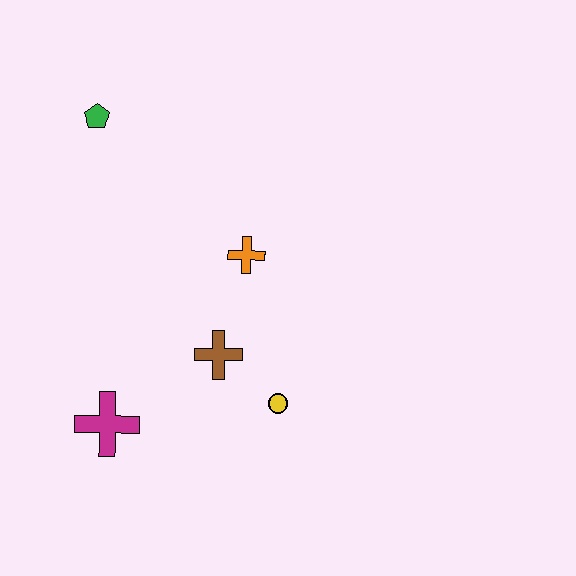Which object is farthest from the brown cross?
The green pentagon is farthest from the brown cross.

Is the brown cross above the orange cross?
No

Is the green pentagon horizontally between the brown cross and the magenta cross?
No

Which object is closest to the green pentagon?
The orange cross is closest to the green pentagon.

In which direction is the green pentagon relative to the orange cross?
The green pentagon is to the left of the orange cross.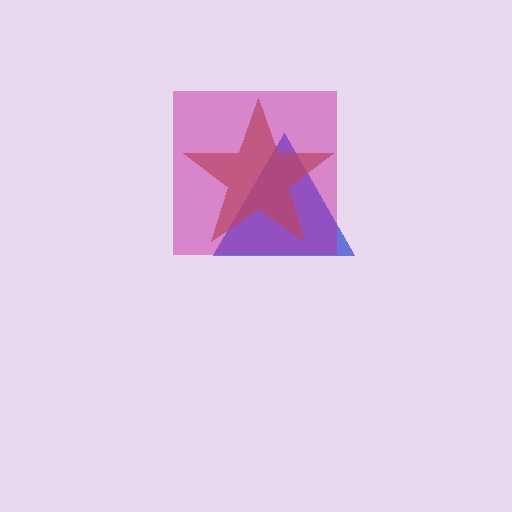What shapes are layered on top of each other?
The layered shapes are: a blue triangle, a brown star, a magenta square.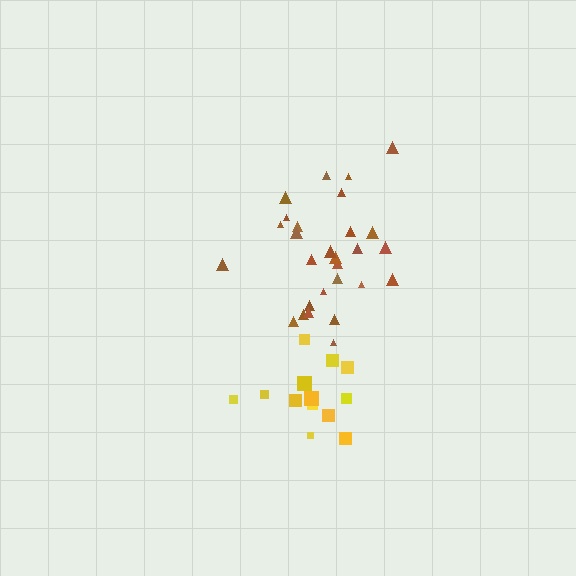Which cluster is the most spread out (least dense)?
Yellow.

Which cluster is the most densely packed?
Brown.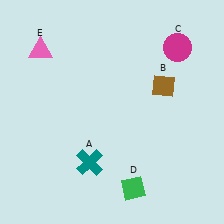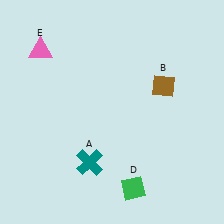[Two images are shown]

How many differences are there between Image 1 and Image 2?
There is 1 difference between the two images.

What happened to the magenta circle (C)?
The magenta circle (C) was removed in Image 2. It was in the top-right area of Image 1.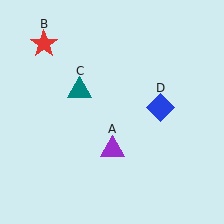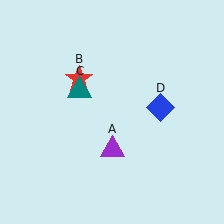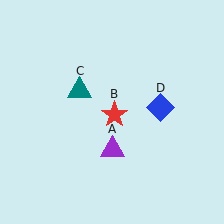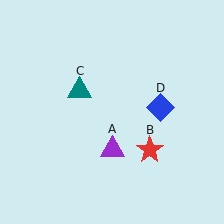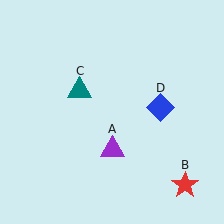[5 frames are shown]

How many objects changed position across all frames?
1 object changed position: red star (object B).